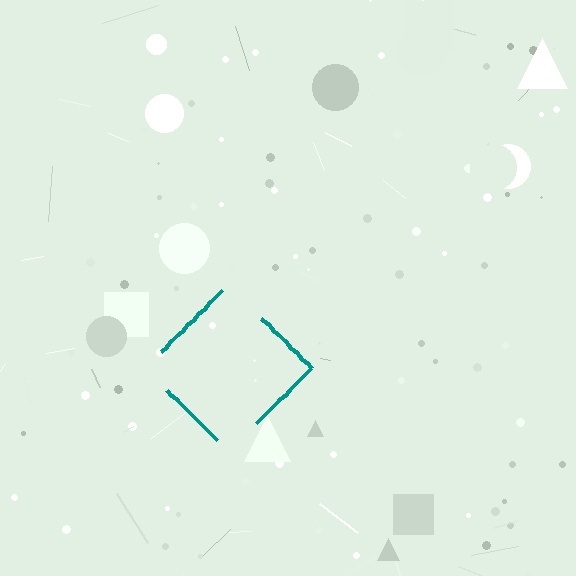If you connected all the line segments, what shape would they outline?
They would outline a diamond.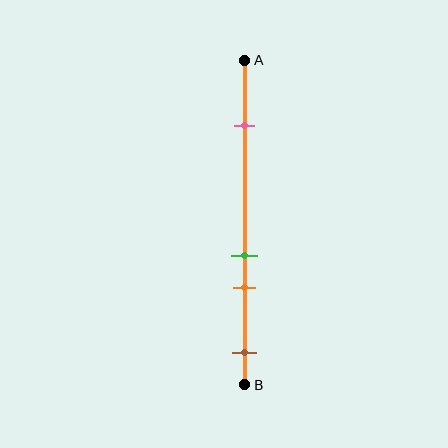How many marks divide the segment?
There are 4 marks dividing the segment.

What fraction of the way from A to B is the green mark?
The green mark is approximately 60% (0.6) of the way from A to B.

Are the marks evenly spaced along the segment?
No, the marks are not evenly spaced.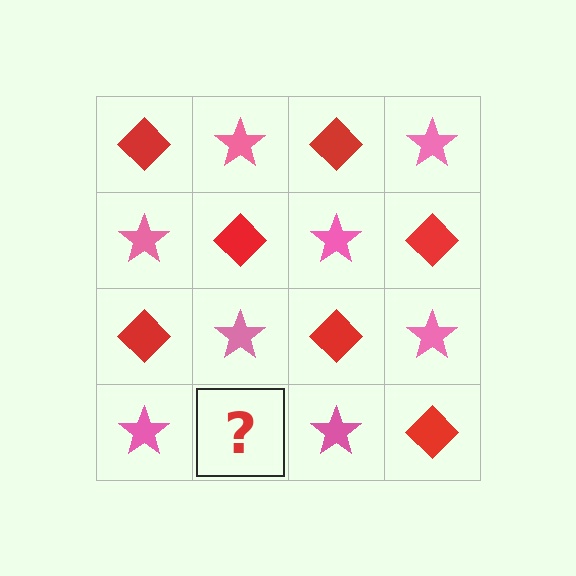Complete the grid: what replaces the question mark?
The question mark should be replaced with a red diamond.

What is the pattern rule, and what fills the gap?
The rule is that it alternates red diamond and pink star in a checkerboard pattern. The gap should be filled with a red diamond.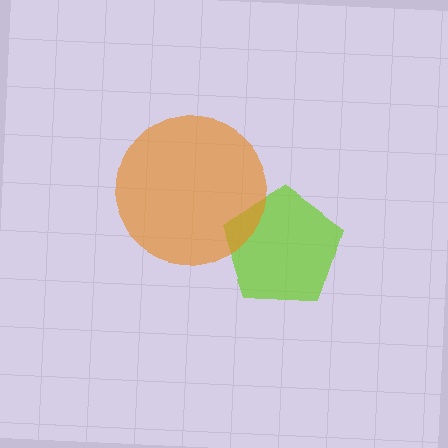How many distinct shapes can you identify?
There are 2 distinct shapes: a lime pentagon, an orange circle.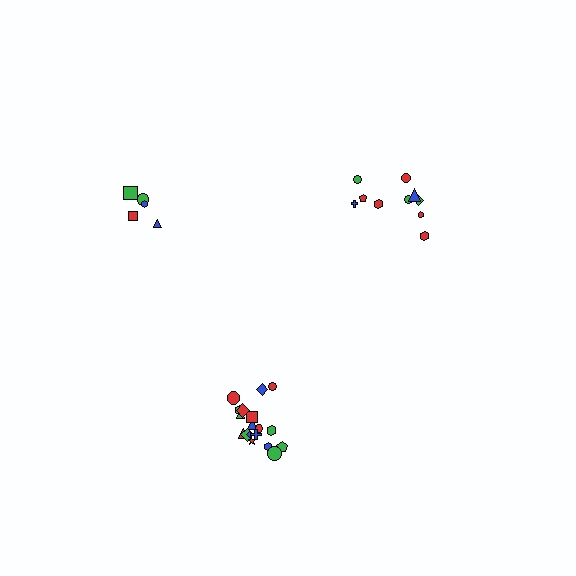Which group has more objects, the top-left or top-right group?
The top-right group.